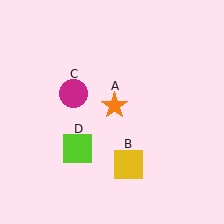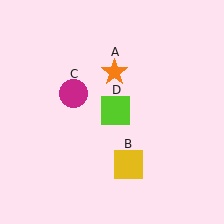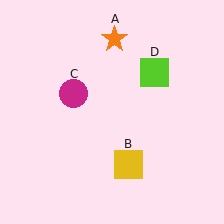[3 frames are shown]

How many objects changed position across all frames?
2 objects changed position: orange star (object A), lime square (object D).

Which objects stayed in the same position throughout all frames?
Yellow square (object B) and magenta circle (object C) remained stationary.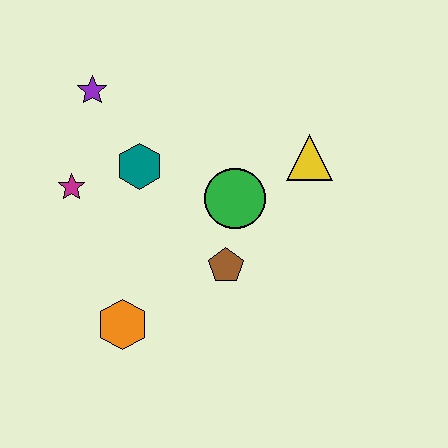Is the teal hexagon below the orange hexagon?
No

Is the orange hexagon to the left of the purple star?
No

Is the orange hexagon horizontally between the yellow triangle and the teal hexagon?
No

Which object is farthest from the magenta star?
The yellow triangle is farthest from the magenta star.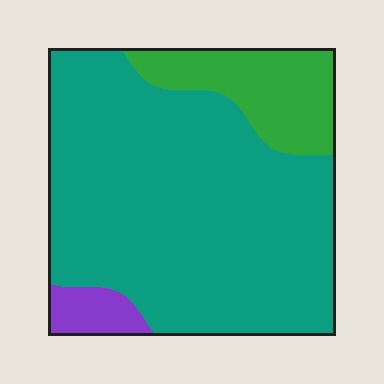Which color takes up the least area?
Purple, at roughly 5%.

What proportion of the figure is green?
Green takes up less than a quarter of the figure.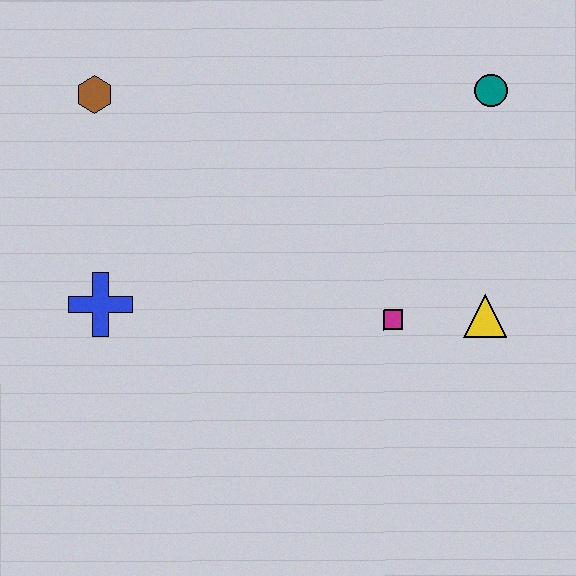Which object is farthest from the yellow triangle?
The brown hexagon is farthest from the yellow triangle.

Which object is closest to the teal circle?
The yellow triangle is closest to the teal circle.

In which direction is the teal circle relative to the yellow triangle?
The teal circle is above the yellow triangle.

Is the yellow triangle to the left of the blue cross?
No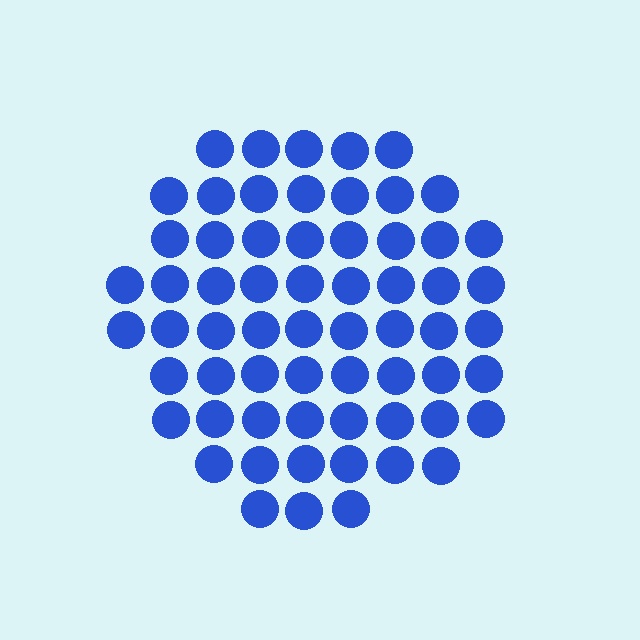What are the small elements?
The small elements are circles.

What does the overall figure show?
The overall figure shows a circle.